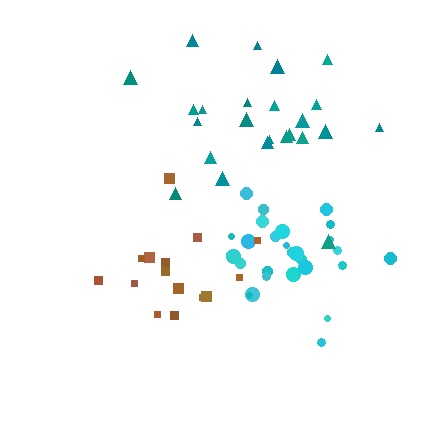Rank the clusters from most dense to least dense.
cyan, brown, teal.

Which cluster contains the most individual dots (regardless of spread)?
Cyan (28).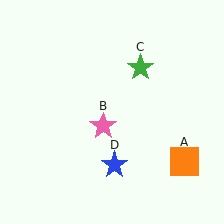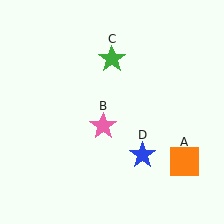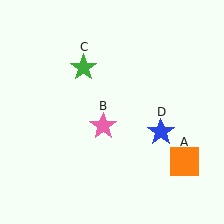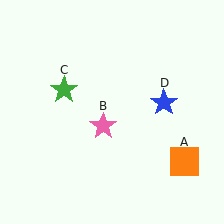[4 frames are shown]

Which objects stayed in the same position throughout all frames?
Orange square (object A) and pink star (object B) remained stationary.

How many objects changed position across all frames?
2 objects changed position: green star (object C), blue star (object D).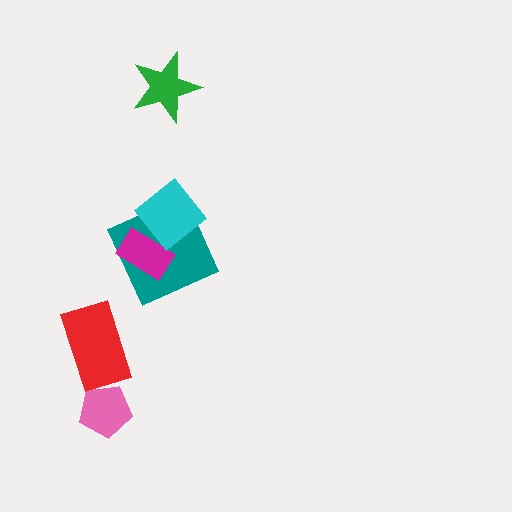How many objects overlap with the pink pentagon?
0 objects overlap with the pink pentagon.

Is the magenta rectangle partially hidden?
Yes, it is partially covered by another shape.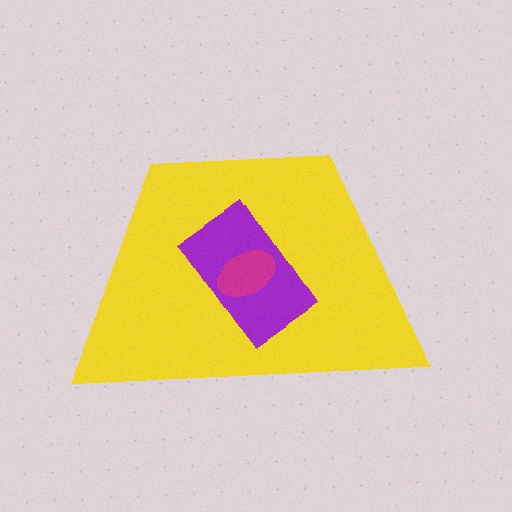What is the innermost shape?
The magenta ellipse.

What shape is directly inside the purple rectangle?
The magenta ellipse.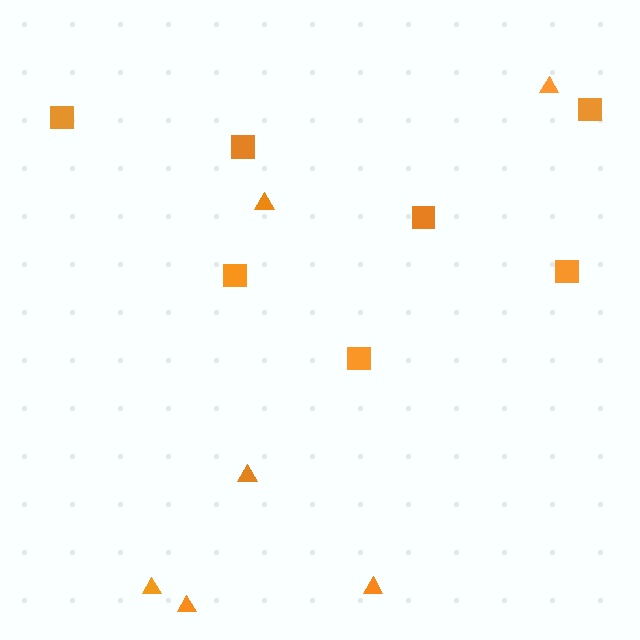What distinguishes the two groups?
There are 2 groups: one group of squares (7) and one group of triangles (6).